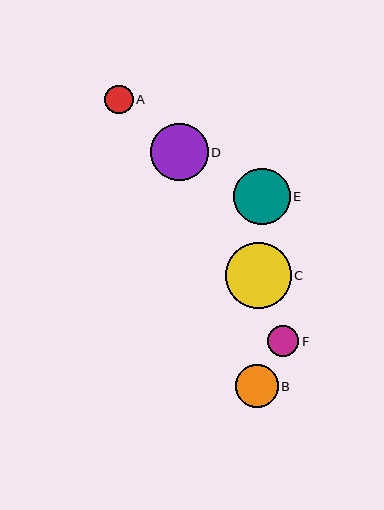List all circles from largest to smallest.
From largest to smallest: C, D, E, B, F, A.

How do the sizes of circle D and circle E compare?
Circle D and circle E are approximately the same size.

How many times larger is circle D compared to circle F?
Circle D is approximately 1.8 times the size of circle F.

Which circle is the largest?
Circle C is the largest with a size of approximately 66 pixels.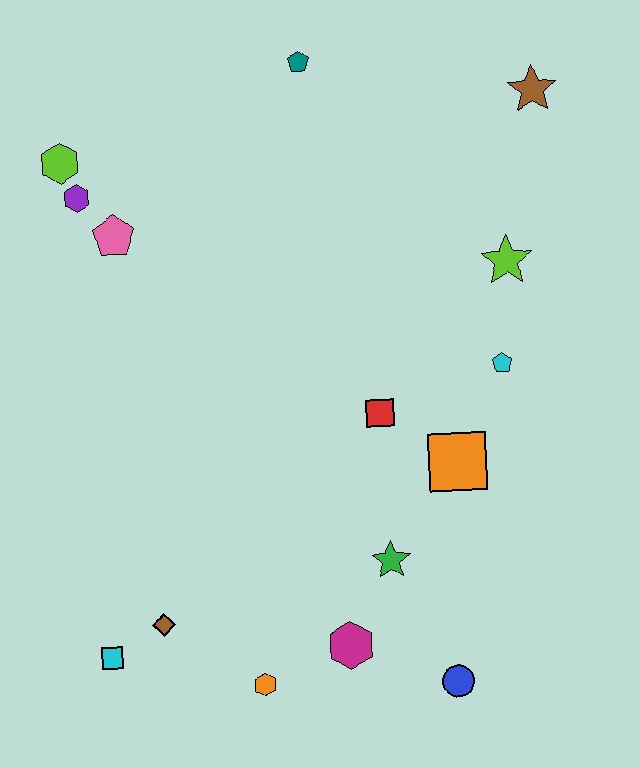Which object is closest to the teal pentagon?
The brown star is closest to the teal pentagon.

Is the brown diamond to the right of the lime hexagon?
Yes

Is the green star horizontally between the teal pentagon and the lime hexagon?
No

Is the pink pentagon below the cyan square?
No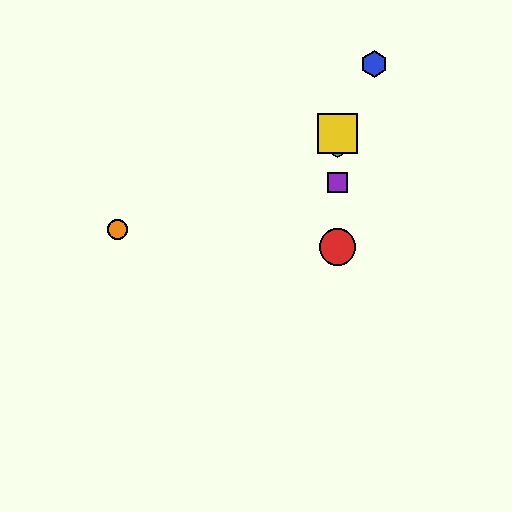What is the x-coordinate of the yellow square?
The yellow square is at x≈338.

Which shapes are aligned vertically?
The red circle, the green hexagon, the yellow square, the purple square are aligned vertically.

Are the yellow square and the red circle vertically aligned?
Yes, both are at x≈338.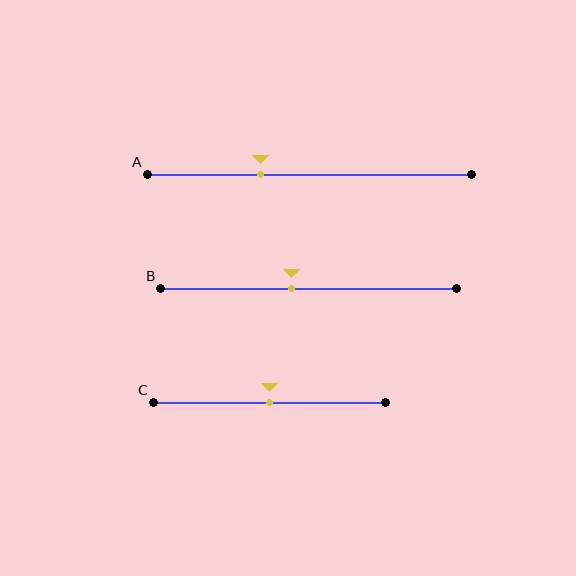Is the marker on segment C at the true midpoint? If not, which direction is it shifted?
Yes, the marker on segment C is at the true midpoint.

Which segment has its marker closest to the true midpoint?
Segment C has its marker closest to the true midpoint.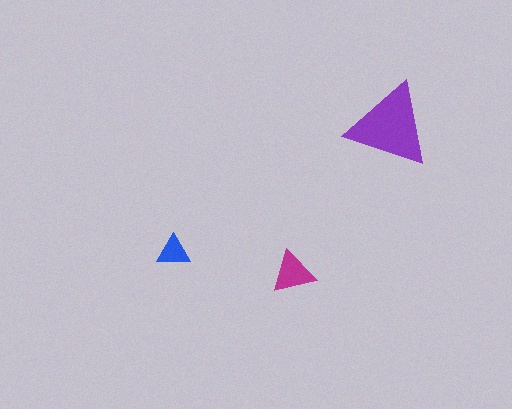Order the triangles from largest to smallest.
the purple one, the magenta one, the blue one.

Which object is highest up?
The purple triangle is topmost.